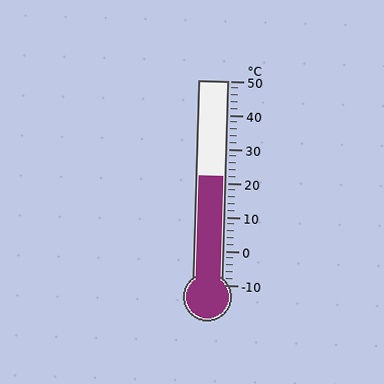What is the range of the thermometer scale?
The thermometer scale ranges from -10°C to 50°C.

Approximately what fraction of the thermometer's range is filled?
The thermometer is filled to approximately 55% of its range.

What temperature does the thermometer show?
The thermometer shows approximately 22°C.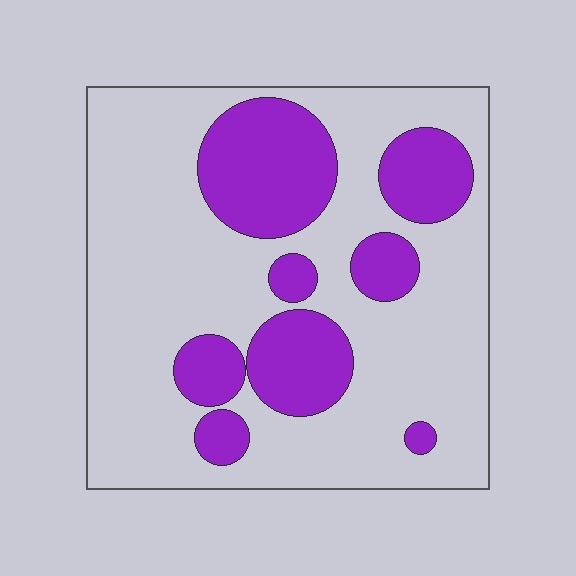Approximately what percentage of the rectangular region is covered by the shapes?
Approximately 30%.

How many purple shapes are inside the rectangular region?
8.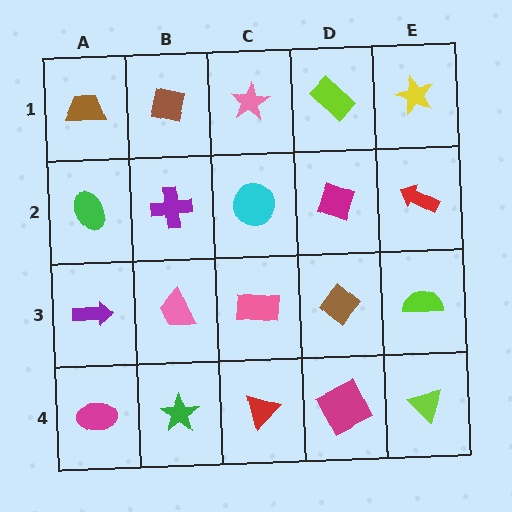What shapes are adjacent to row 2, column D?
A lime rectangle (row 1, column D), a brown diamond (row 3, column D), a cyan circle (row 2, column C), a red arrow (row 2, column E).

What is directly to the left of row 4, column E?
A magenta square.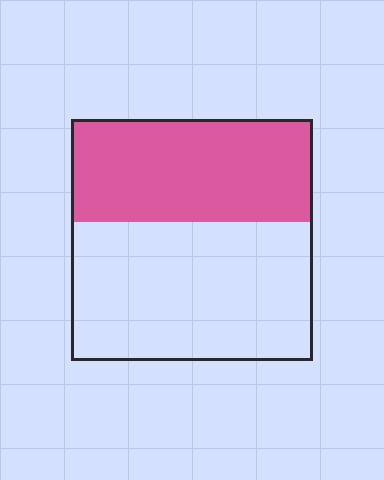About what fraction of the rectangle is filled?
About two fifths (2/5).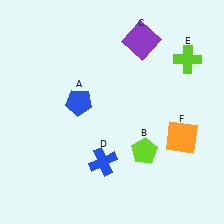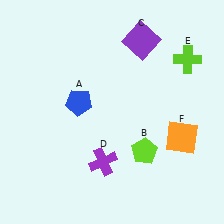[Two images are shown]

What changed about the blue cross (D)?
In Image 1, D is blue. In Image 2, it changed to purple.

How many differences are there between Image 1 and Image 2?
There is 1 difference between the two images.